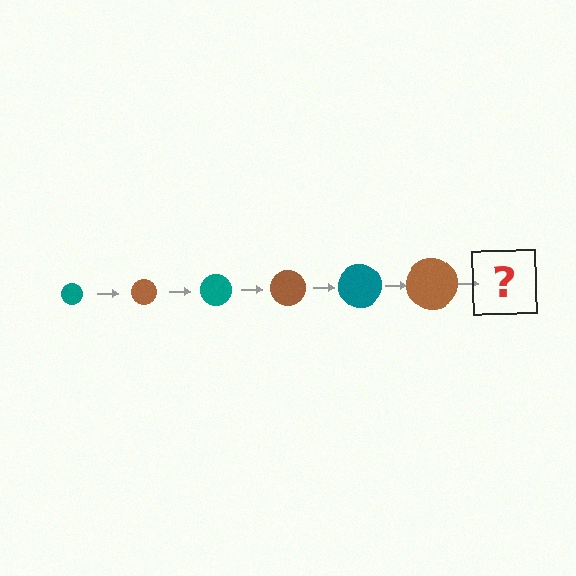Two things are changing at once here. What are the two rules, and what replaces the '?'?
The two rules are that the circle grows larger each step and the color cycles through teal and brown. The '?' should be a teal circle, larger than the previous one.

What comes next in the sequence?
The next element should be a teal circle, larger than the previous one.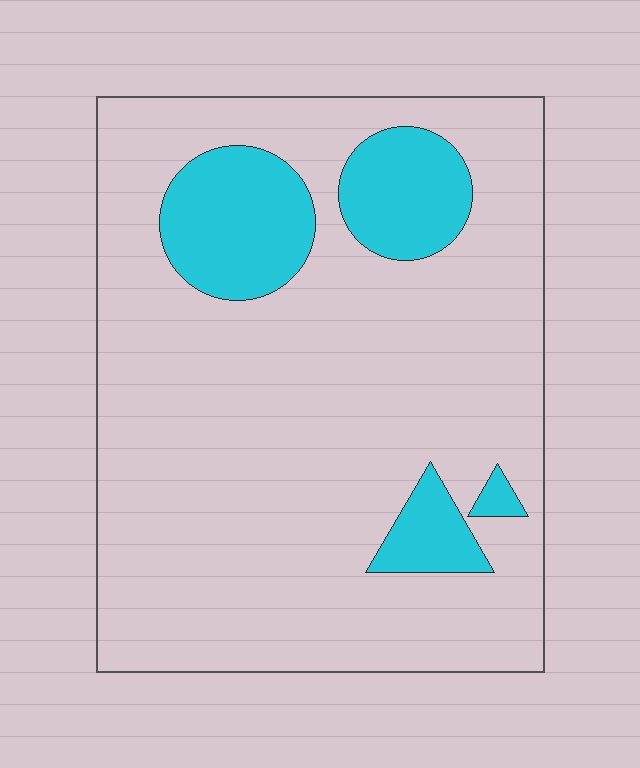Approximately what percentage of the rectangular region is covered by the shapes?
Approximately 15%.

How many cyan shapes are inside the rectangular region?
4.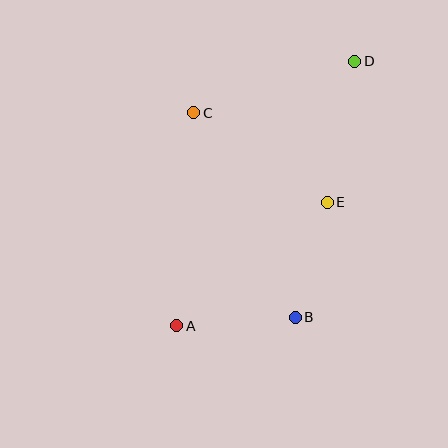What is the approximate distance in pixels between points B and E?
The distance between B and E is approximately 119 pixels.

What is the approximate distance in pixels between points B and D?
The distance between B and D is approximately 263 pixels.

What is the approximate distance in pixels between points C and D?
The distance between C and D is approximately 169 pixels.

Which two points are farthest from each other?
Points A and D are farthest from each other.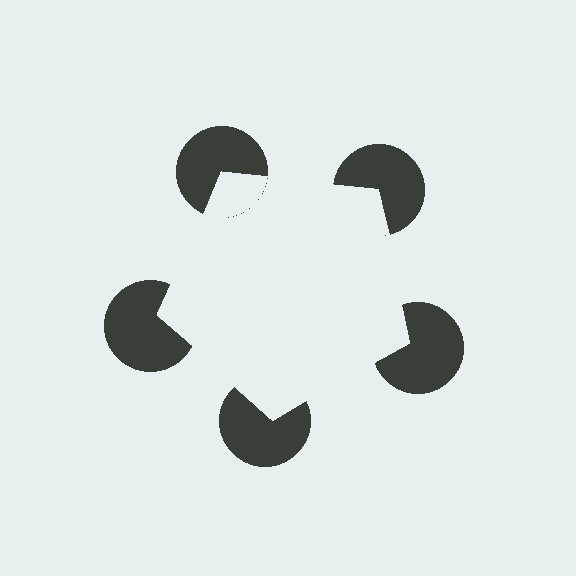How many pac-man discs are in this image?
There are 5 — one at each vertex of the illusory pentagon.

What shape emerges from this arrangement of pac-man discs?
An illusory pentagon — its edges are inferred from the aligned wedge cuts in the pac-man discs, not physically drawn.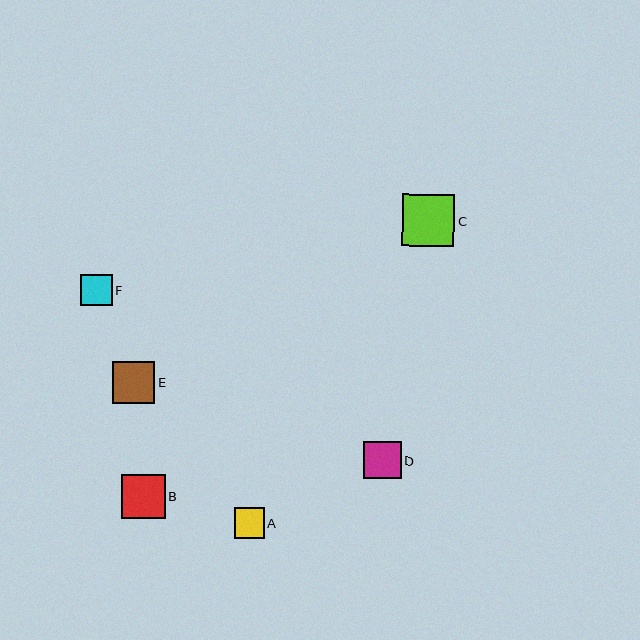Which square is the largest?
Square C is the largest with a size of approximately 52 pixels.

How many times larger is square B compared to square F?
Square B is approximately 1.4 times the size of square F.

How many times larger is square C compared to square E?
Square C is approximately 1.2 times the size of square E.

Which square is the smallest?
Square A is the smallest with a size of approximately 30 pixels.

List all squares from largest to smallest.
From largest to smallest: C, B, E, D, F, A.